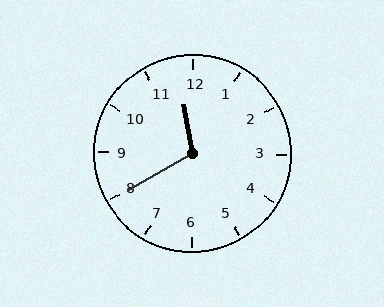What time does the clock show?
11:40.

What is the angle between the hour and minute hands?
Approximately 110 degrees.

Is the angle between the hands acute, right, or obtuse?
It is obtuse.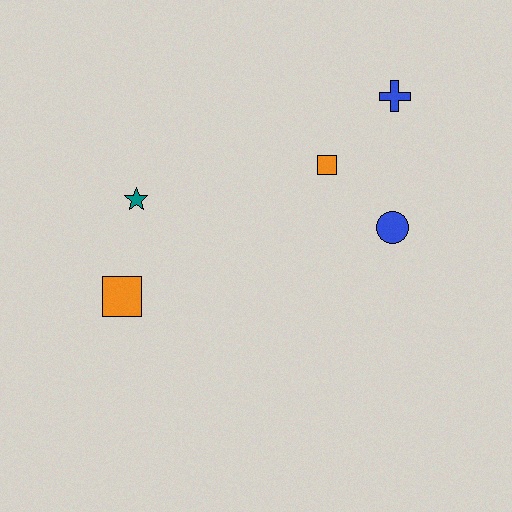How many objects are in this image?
There are 5 objects.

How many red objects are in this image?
There are no red objects.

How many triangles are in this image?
There are no triangles.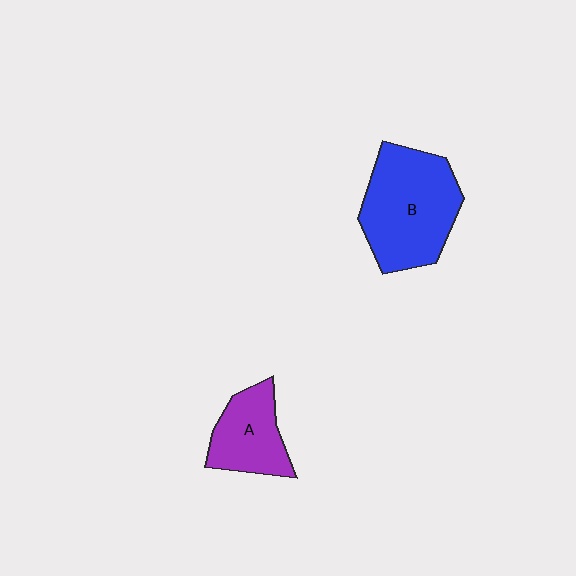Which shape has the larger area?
Shape B (blue).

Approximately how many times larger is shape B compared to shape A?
Approximately 1.8 times.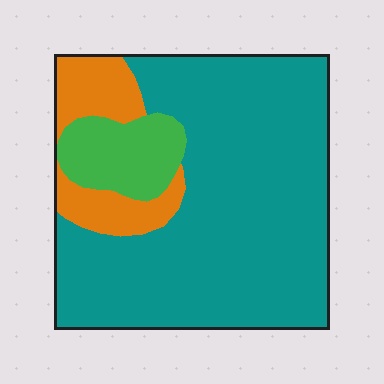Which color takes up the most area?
Teal, at roughly 75%.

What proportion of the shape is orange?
Orange takes up about one eighth (1/8) of the shape.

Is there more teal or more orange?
Teal.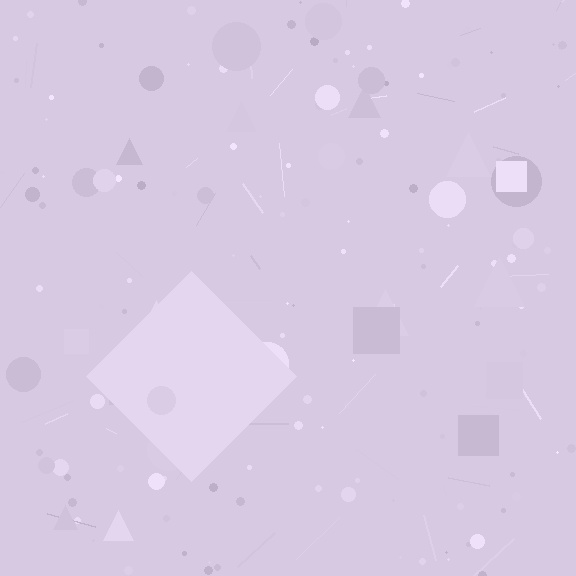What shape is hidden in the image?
A diamond is hidden in the image.